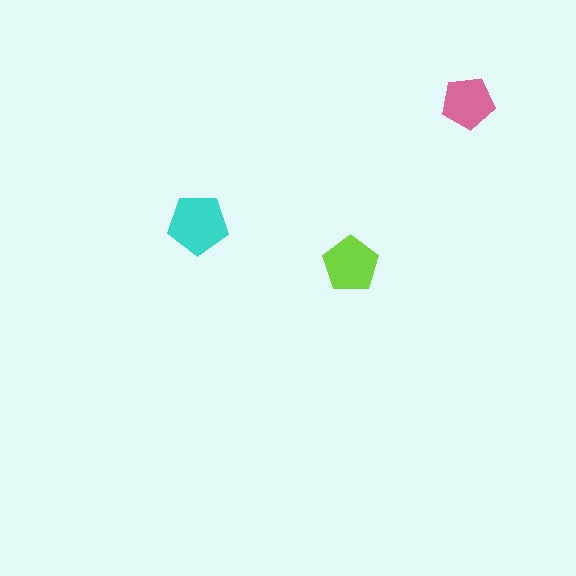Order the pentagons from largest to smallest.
the cyan one, the lime one, the pink one.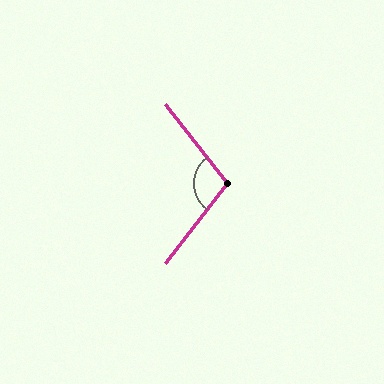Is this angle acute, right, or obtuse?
It is obtuse.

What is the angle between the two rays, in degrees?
Approximately 105 degrees.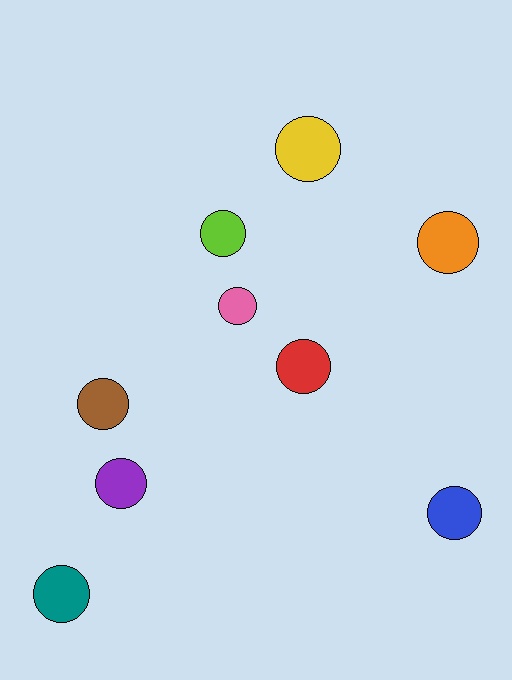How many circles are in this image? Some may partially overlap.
There are 9 circles.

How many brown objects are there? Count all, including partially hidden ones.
There is 1 brown object.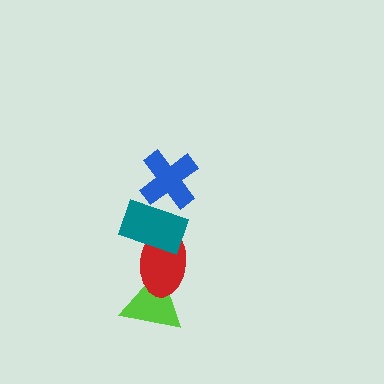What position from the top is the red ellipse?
The red ellipse is 3rd from the top.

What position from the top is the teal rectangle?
The teal rectangle is 2nd from the top.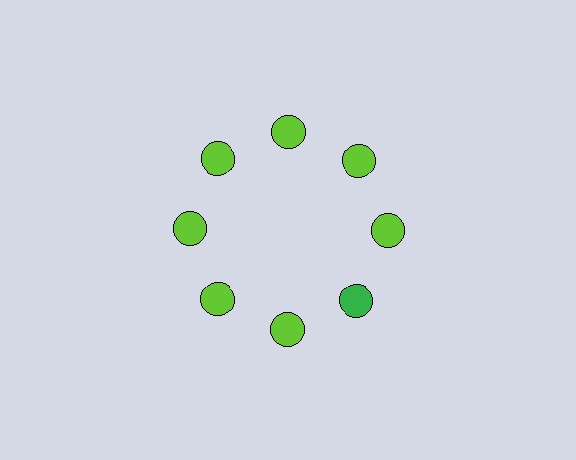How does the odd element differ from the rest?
It has a different color: green instead of lime.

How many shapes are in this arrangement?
There are 8 shapes arranged in a ring pattern.